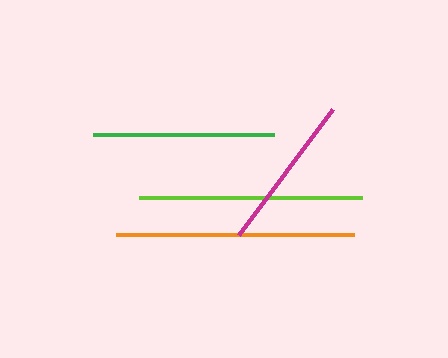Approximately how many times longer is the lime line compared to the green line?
The lime line is approximately 1.2 times the length of the green line.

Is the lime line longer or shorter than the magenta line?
The lime line is longer than the magenta line.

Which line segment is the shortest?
The magenta line is the shortest at approximately 157 pixels.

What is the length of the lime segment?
The lime segment is approximately 223 pixels long.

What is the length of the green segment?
The green segment is approximately 181 pixels long.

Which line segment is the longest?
The orange line is the longest at approximately 238 pixels.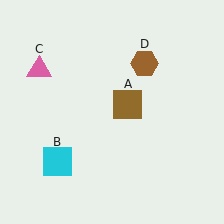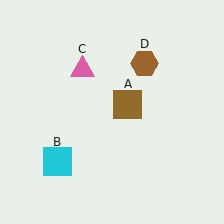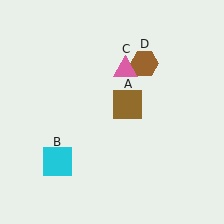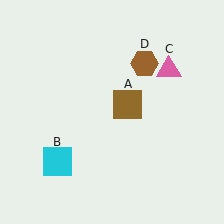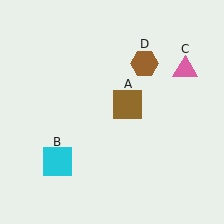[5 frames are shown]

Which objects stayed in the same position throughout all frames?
Brown square (object A) and cyan square (object B) and brown hexagon (object D) remained stationary.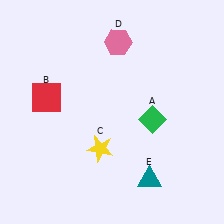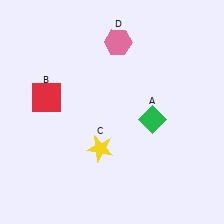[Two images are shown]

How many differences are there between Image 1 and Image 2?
There is 1 difference between the two images.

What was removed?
The teal triangle (E) was removed in Image 2.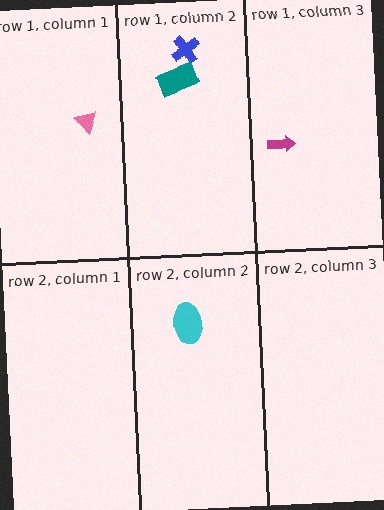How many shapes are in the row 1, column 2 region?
2.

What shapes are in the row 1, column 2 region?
The blue cross, the teal rectangle.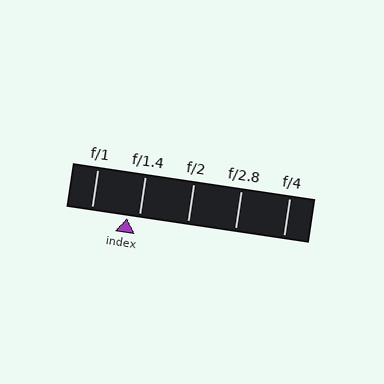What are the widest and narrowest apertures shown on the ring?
The widest aperture shown is f/1 and the narrowest is f/4.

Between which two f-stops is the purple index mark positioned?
The index mark is between f/1 and f/1.4.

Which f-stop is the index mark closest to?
The index mark is closest to f/1.4.